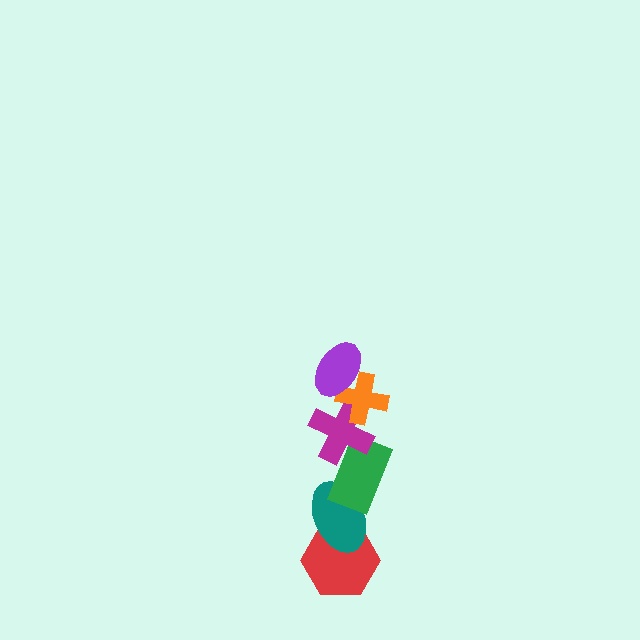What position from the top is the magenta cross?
The magenta cross is 3rd from the top.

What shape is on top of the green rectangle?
The magenta cross is on top of the green rectangle.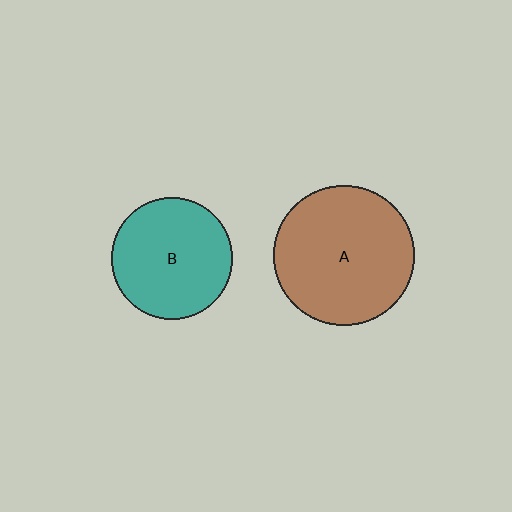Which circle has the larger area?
Circle A (brown).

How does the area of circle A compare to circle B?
Approximately 1.3 times.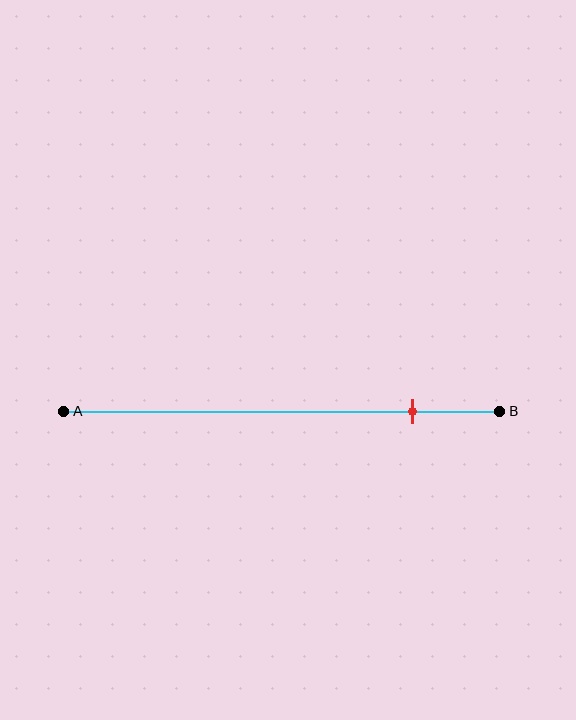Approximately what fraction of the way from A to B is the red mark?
The red mark is approximately 80% of the way from A to B.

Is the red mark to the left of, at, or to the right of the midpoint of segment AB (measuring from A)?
The red mark is to the right of the midpoint of segment AB.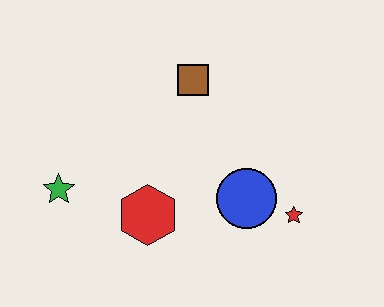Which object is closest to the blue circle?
The red star is closest to the blue circle.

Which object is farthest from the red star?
The green star is farthest from the red star.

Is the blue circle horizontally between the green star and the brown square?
No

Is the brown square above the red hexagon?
Yes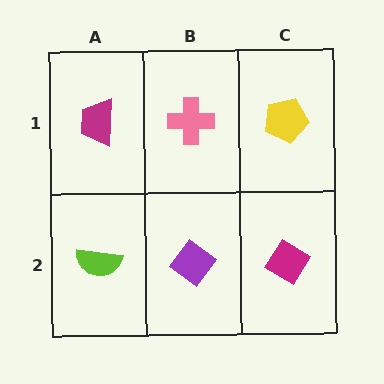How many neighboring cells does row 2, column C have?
2.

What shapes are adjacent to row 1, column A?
A lime semicircle (row 2, column A), a pink cross (row 1, column B).